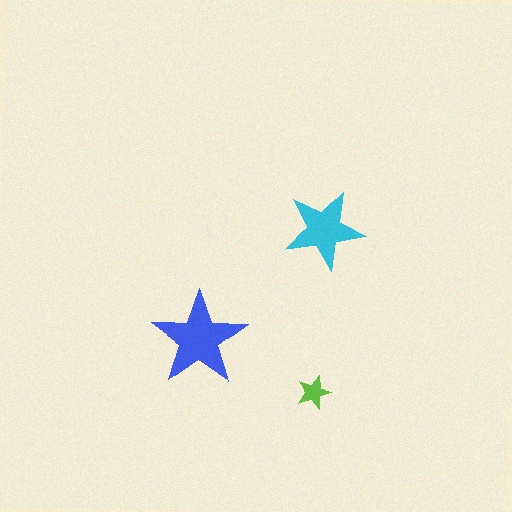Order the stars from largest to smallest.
the blue one, the cyan one, the lime one.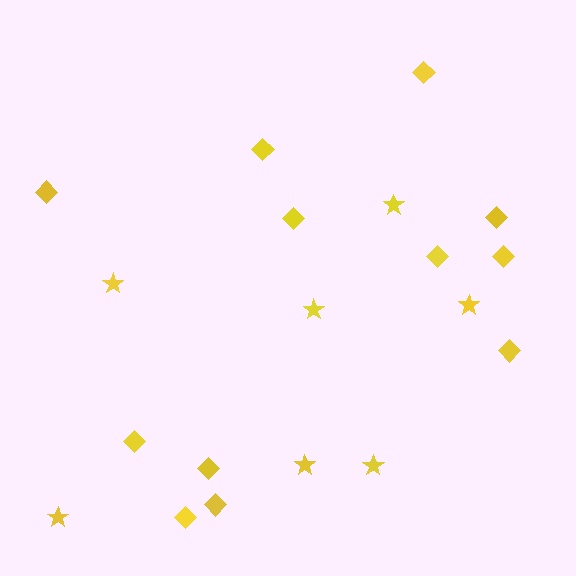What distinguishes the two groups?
There are 2 groups: one group of diamonds (12) and one group of stars (7).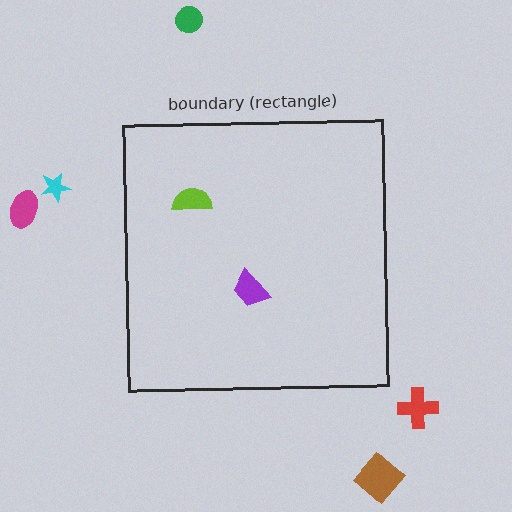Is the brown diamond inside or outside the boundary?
Outside.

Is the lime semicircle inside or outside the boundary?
Inside.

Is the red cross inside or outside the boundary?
Outside.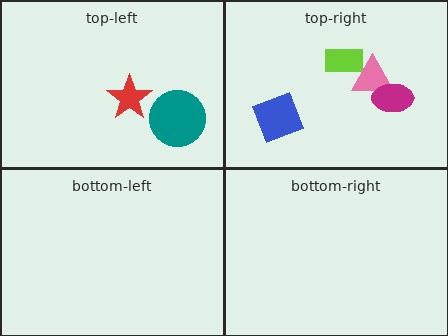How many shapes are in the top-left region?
2.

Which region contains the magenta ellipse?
The top-right region.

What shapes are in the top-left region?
The teal circle, the red star.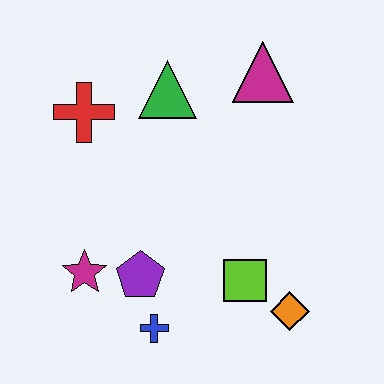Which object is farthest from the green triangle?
The orange diamond is farthest from the green triangle.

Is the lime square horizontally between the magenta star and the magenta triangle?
Yes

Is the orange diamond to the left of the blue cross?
No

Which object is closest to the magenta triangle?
The green triangle is closest to the magenta triangle.